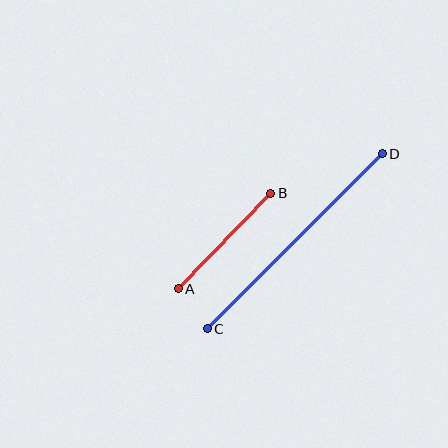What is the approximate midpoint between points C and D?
The midpoint is at approximately (295, 241) pixels.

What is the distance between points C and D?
The distance is approximately 247 pixels.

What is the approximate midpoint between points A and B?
The midpoint is at approximately (225, 241) pixels.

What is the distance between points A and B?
The distance is approximately 133 pixels.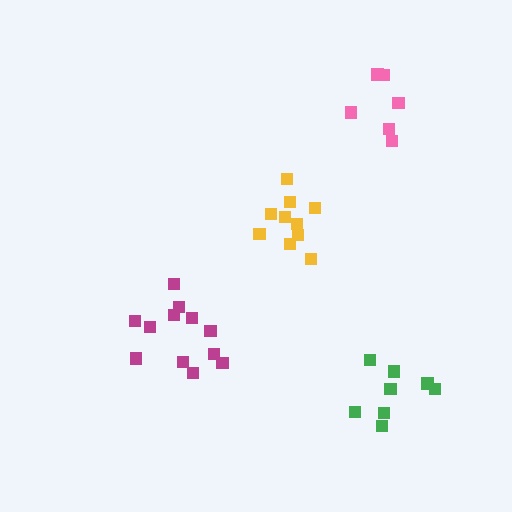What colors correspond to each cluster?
The clusters are colored: yellow, magenta, pink, green.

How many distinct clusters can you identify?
There are 4 distinct clusters.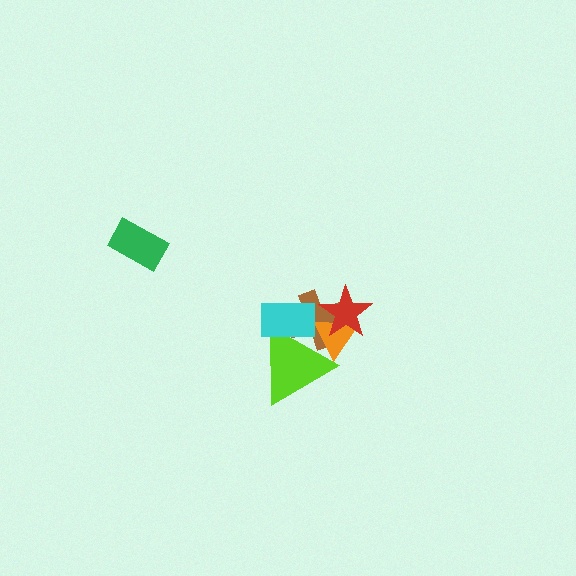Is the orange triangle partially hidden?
Yes, it is partially covered by another shape.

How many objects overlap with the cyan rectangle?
2 objects overlap with the cyan rectangle.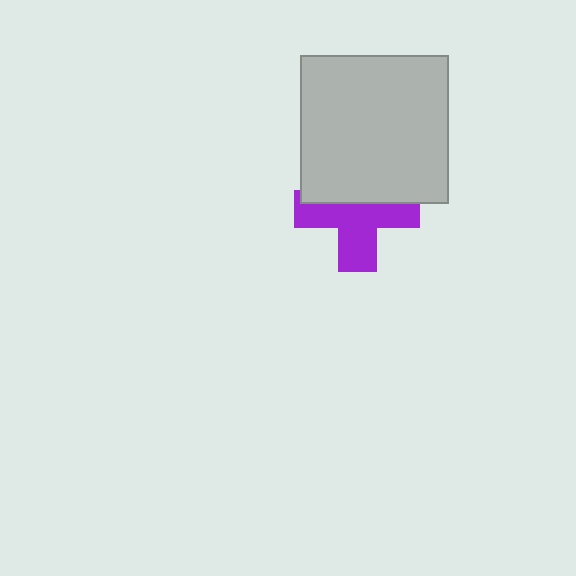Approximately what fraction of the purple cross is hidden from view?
Roughly 41% of the purple cross is hidden behind the light gray square.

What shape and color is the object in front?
The object in front is a light gray square.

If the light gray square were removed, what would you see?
You would see the complete purple cross.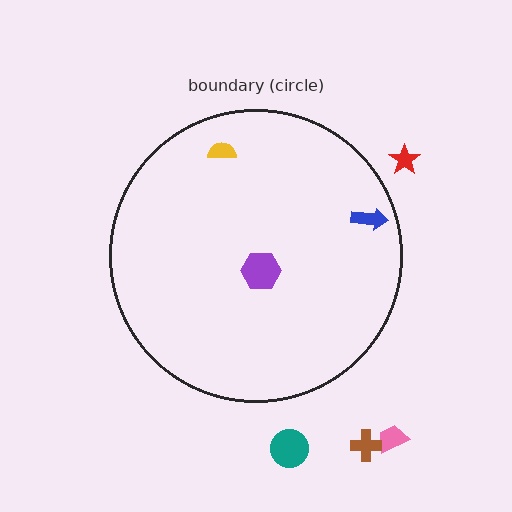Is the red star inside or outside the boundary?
Outside.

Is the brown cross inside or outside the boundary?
Outside.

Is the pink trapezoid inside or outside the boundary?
Outside.